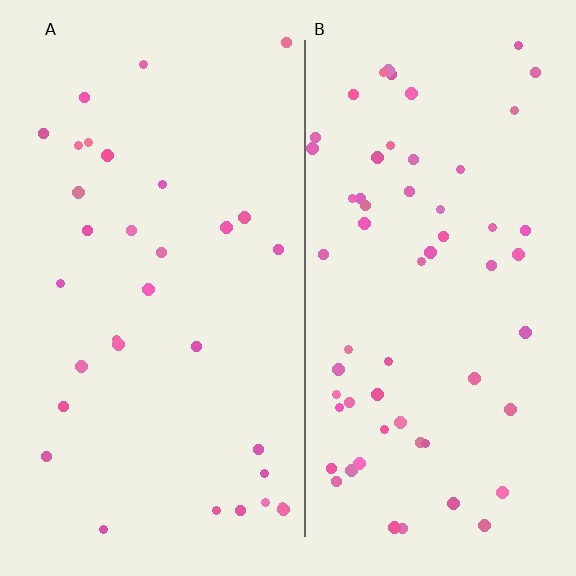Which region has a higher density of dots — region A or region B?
B (the right).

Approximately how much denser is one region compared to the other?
Approximately 1.9× — region B over region A.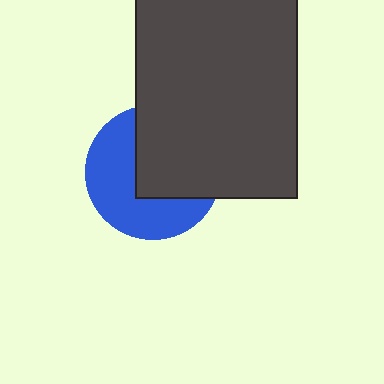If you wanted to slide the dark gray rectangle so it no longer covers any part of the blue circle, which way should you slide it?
Slide it toward the upper-right — that is the most direct way to separate the two shapes.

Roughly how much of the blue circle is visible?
About half of it is visible (roughly 51%).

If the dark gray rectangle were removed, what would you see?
You would see the complete blue circle.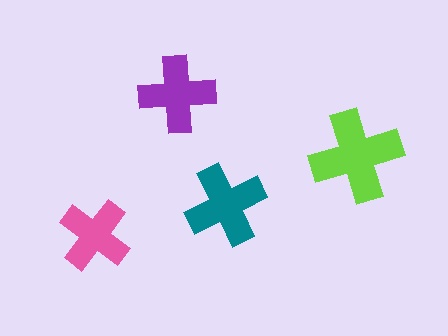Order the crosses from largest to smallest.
the lime one, the teal one, the purple one, the pink one.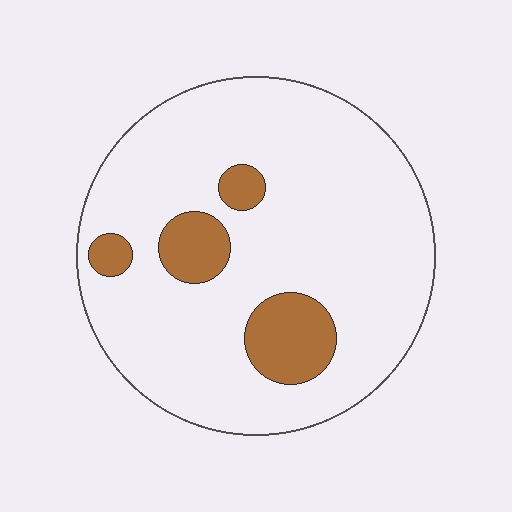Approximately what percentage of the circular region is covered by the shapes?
Approximately 15%.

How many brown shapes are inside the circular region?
4.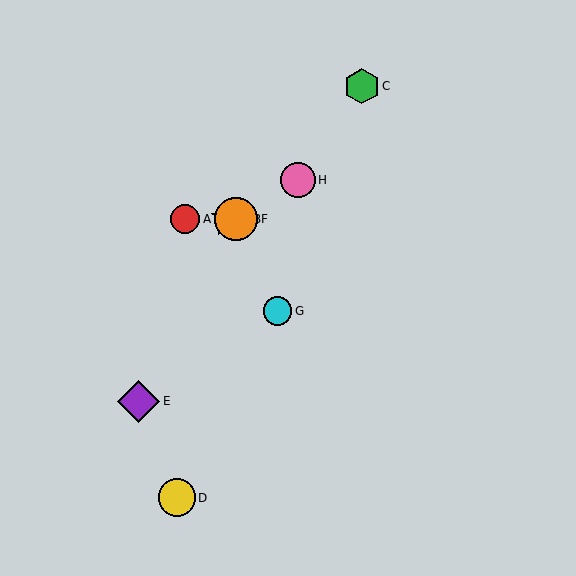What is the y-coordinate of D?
Object D is at y≈498.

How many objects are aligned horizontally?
3 objects (A, B, F) are aligned horizontally.